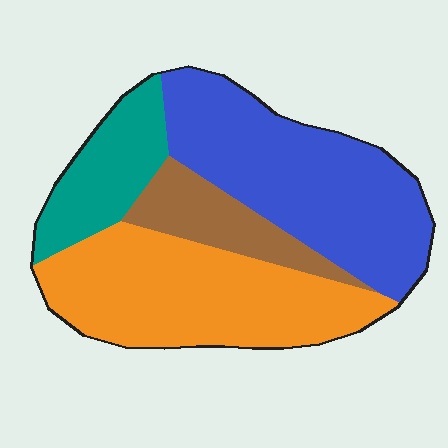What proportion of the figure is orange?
Orange covers roughly 35% of the figure.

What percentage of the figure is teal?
Teal takes up less than a quarter of the figure.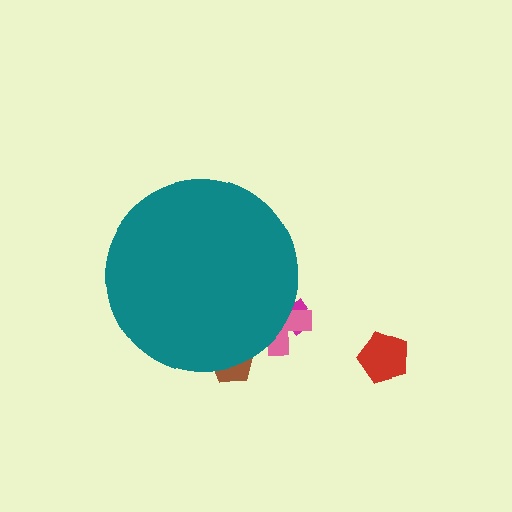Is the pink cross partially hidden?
Yes, the pink cross is partially hidden behind the teal circle.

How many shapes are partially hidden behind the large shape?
3 shapes are partially hidden.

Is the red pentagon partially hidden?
No, the red pentagon is fully visible.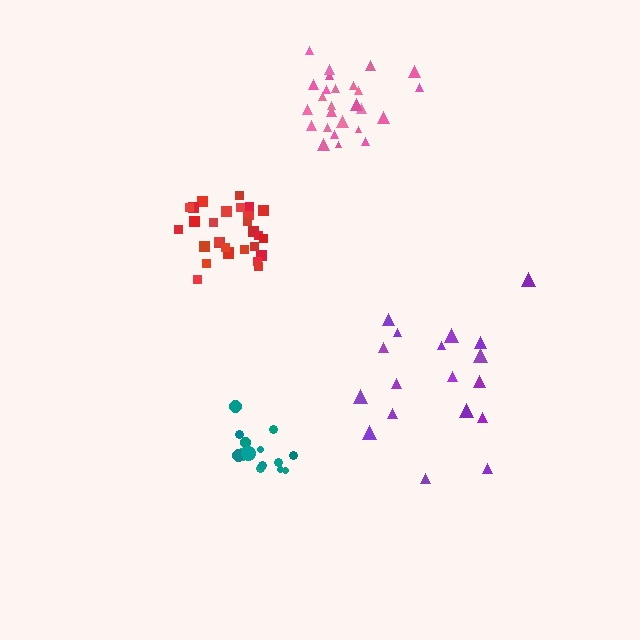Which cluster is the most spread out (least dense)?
Purple.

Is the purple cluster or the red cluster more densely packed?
Red.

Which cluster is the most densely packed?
Red.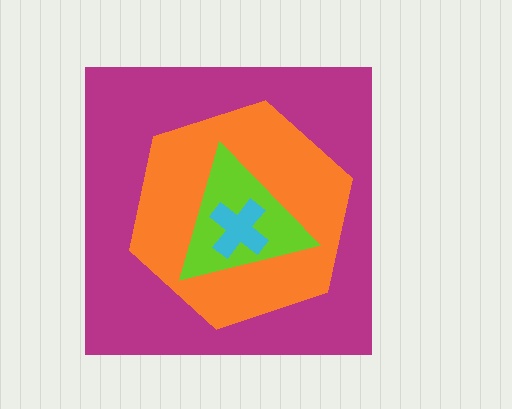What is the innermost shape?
The cyan cross.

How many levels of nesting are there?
4.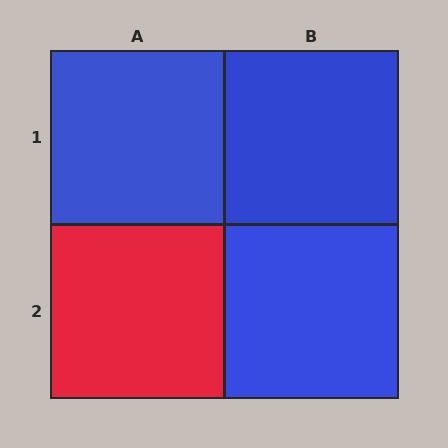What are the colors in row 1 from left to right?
Blue, blue.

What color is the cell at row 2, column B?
Blue.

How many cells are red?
1 cell is red.